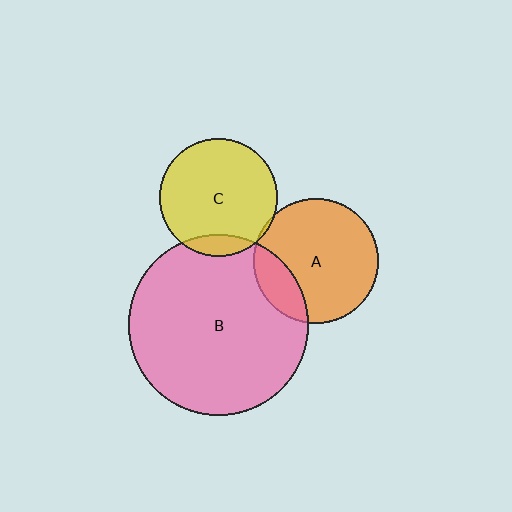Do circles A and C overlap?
Yes.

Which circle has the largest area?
Circle B (pink).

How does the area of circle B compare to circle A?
Approximately 2.1 times.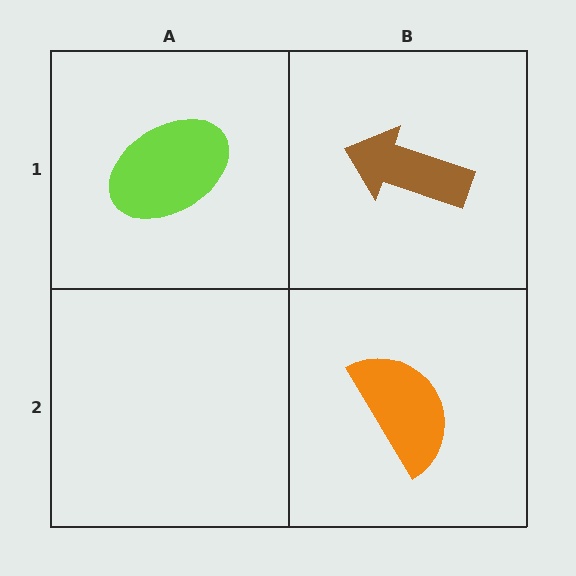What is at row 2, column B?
An orange semicircle.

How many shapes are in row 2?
1 shape.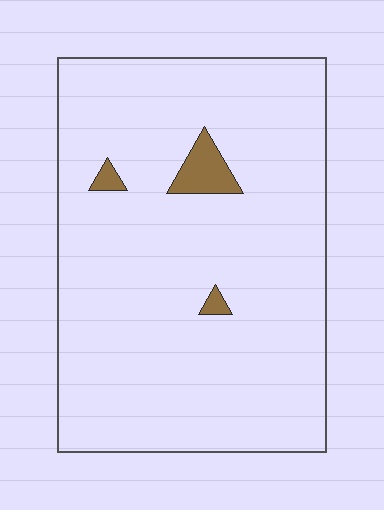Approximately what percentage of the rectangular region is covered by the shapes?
Approximately 5%.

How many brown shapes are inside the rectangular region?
3.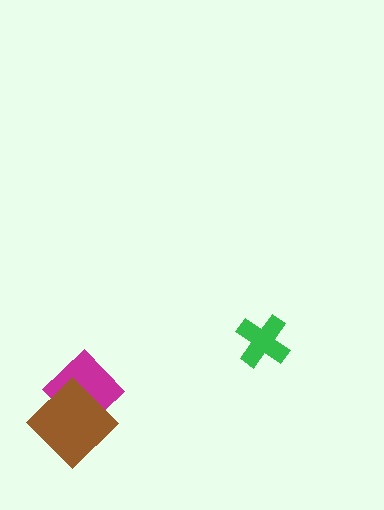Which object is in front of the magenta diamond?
The brown diamond is in front of the magenta diamond.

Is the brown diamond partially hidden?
No, no other shape covers it.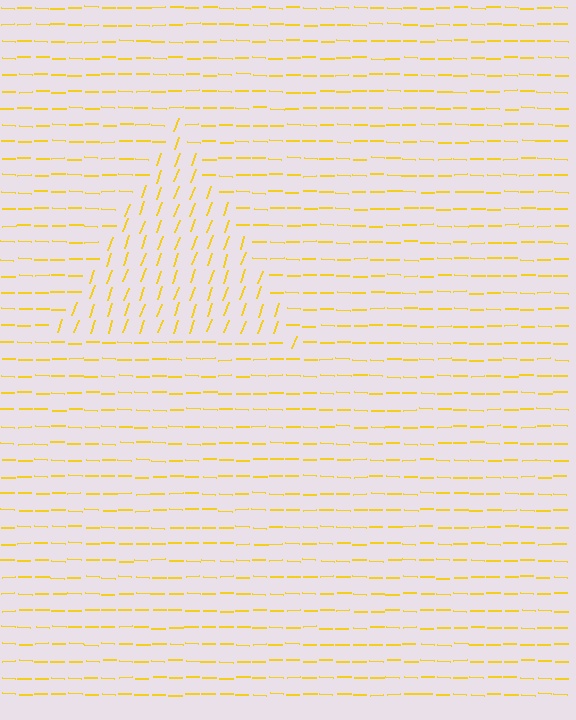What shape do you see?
I see a triangle.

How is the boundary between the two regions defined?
The boundary is defined purely by a change in line orientation (approximately 72 degrees difference). All lines are the same color and thickness.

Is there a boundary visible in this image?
Yes, there is a texture boundary formed by a change in line orientation.